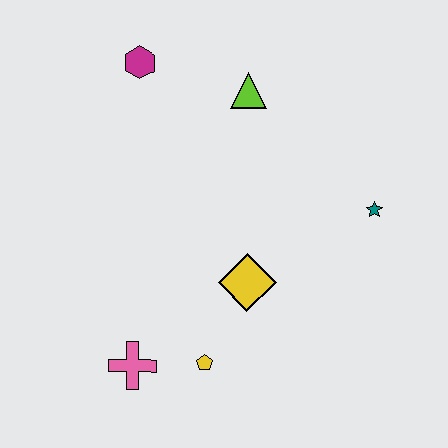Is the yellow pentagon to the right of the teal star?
No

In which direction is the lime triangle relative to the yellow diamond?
The lime triangle is above the yellow diamond.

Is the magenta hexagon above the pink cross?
Yes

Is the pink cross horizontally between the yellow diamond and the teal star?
No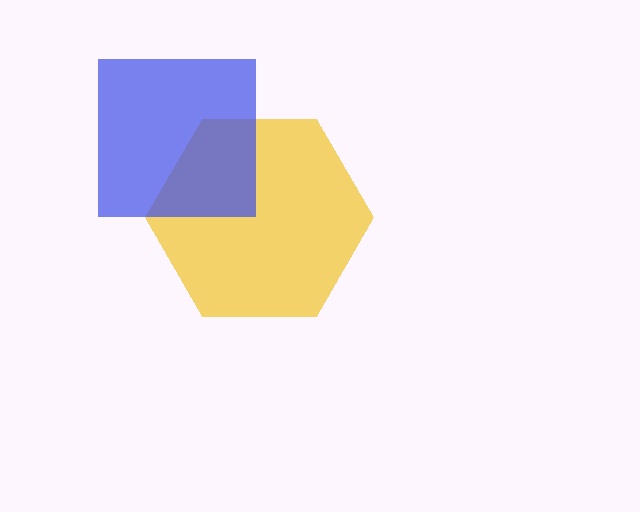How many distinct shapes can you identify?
There are 2 distinct shapes: a yellow hexagon, a blue square.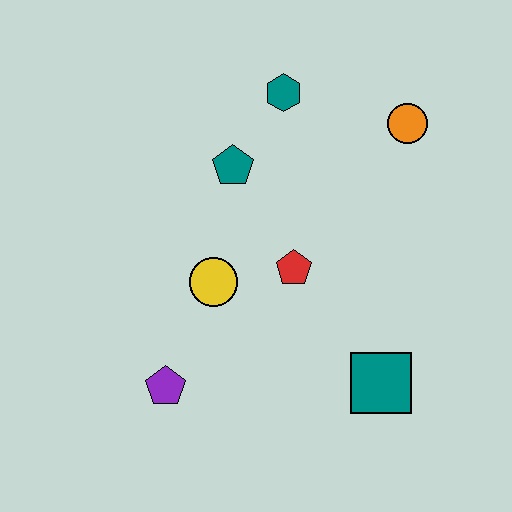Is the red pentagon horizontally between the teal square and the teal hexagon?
Yes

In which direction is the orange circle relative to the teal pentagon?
The orange circle is to the right of the teal pentagon.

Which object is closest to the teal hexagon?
The teal pentagon is closest to the teal hexagon.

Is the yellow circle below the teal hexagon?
Yes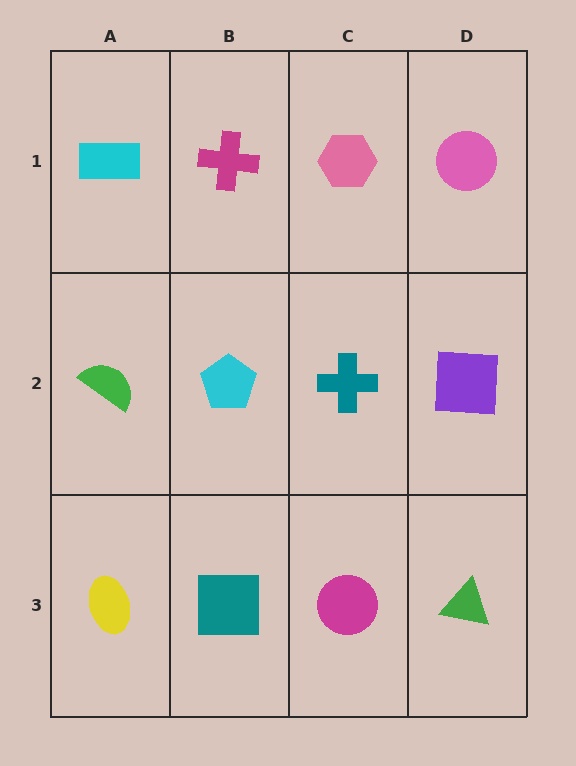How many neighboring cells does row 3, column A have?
2.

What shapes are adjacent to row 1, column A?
A green semicircle (row 2, column A), a magenta cross (row 1, column B).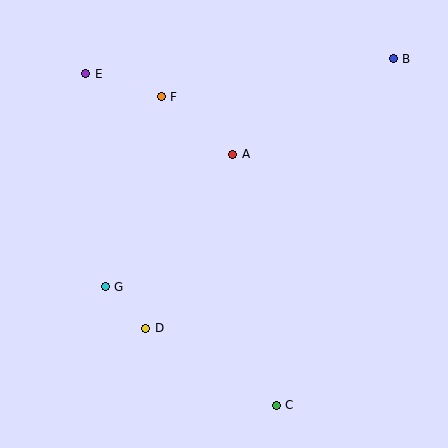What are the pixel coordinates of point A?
Point A is at (232, 154).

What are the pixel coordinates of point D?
Point D is at (146, 328).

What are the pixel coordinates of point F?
Point F is at (161, 97).